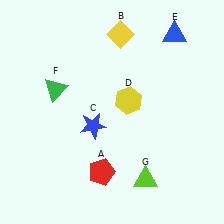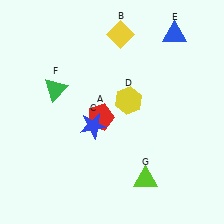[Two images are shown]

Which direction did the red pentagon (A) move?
The red pentagon (A) moved up.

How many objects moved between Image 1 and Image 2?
1 object moved between the two images.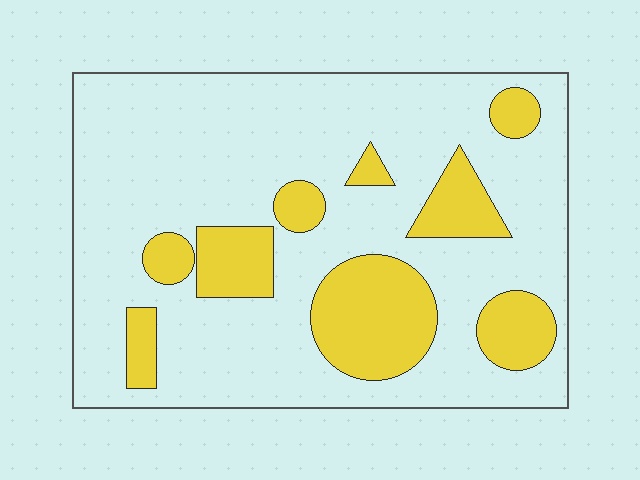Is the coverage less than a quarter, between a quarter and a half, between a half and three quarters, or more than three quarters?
Less than a quarter.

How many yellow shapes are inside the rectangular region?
9.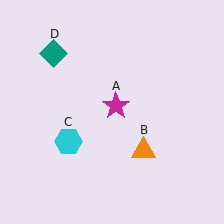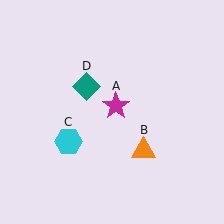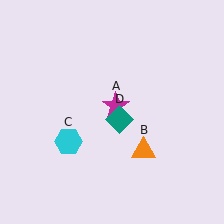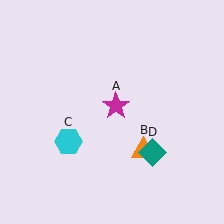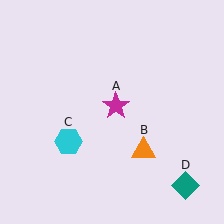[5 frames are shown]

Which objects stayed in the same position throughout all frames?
Magenta star (object A) and orange triangle (object B) and cyan hexagon (object C) remained stationary.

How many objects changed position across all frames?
1 object changed position: teal diamond (object D).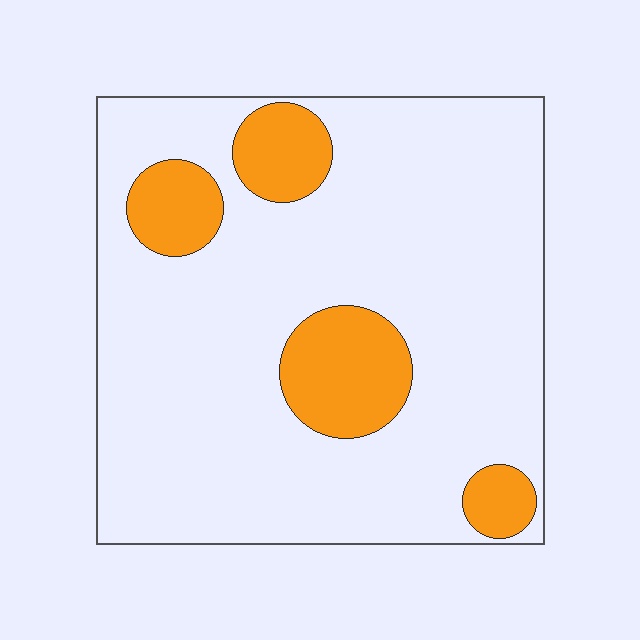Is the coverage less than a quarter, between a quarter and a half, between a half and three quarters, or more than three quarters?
Less than a quarter.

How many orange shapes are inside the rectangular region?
4.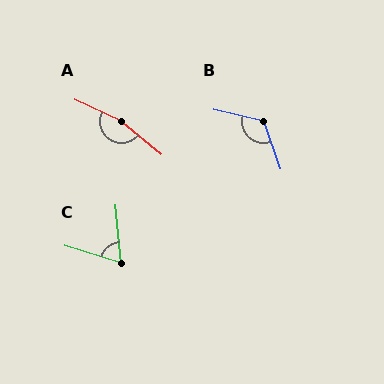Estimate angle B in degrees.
Approximately 123 degrees.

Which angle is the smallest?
C, at approximately 67 degrees.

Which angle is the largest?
A, at approximately 166 degrees.